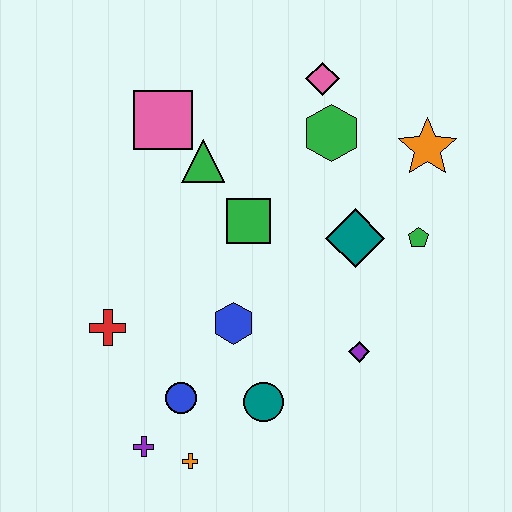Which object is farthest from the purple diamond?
The pink square is farthest from the purple diamond.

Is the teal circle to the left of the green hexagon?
Yes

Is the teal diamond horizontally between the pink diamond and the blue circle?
No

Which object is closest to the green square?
The green triangle is closest to the green square.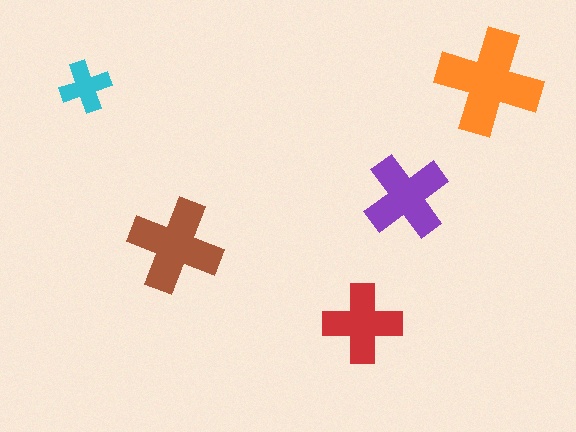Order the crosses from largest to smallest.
the orange one, the brown one, the purple one, the red one, the cyan one.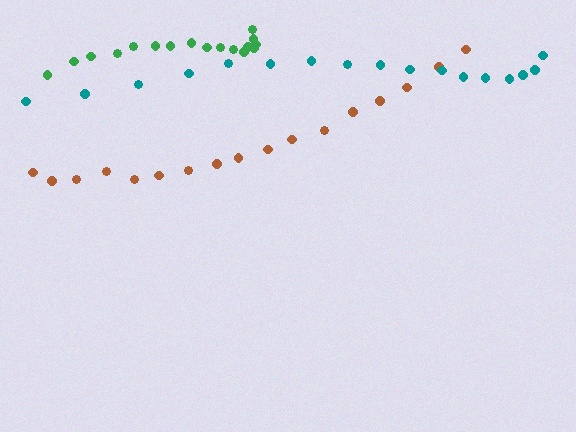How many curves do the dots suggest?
There are 3 distinct paths.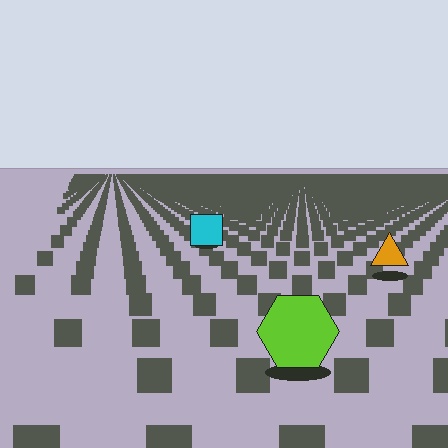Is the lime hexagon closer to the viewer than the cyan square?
Yes. The lime hexagon is closer — you can tell from the texture gradient: the ground texture is coarser near it.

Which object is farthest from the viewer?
The cyan square is farthest from the viewer. It appears smaller and the ground texture around it is denser.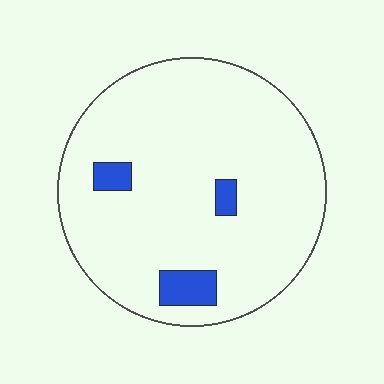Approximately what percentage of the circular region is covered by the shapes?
Approximately 5%.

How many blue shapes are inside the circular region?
3.